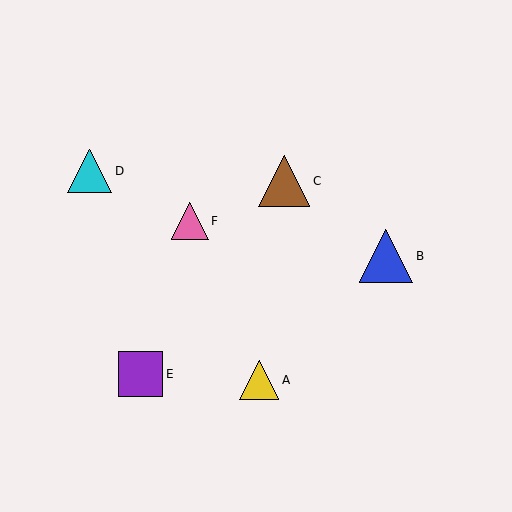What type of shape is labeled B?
Shape B is a blue triangle.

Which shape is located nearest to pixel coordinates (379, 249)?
The blue triangle (labeled B) at (386, 256) is nearest to that location.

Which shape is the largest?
The blue triangle (labeled B) is the largest.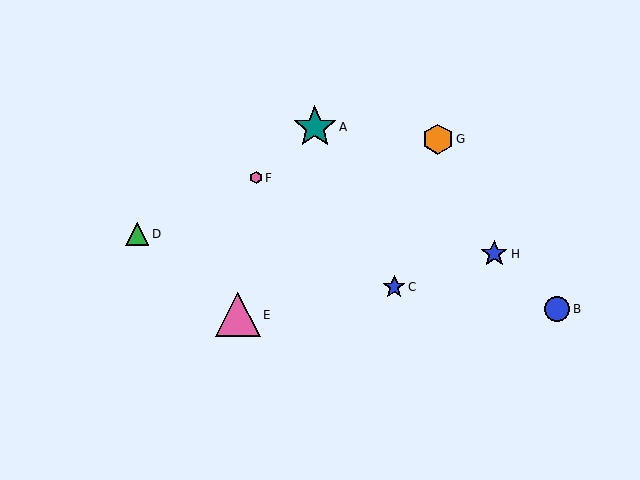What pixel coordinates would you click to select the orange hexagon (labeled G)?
Click at (438, 139) to select the orange hexagon G.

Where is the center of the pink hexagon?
The center of the pink hexagon is at (256, 178).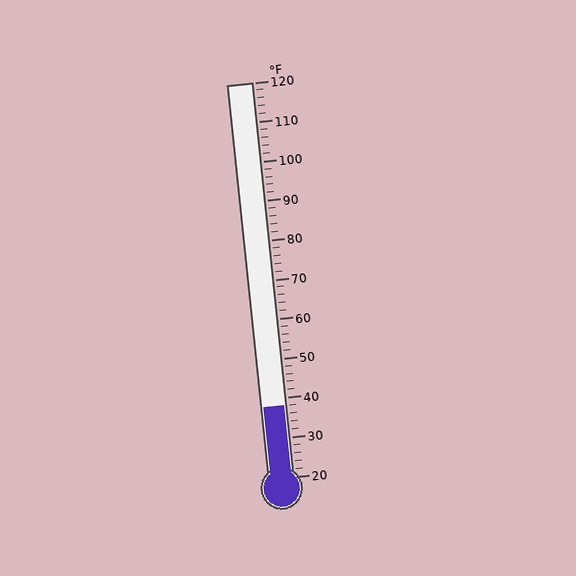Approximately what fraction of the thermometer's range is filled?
The thermometer is filled to approximately 20% of its range.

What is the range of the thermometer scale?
The thermometer scale ranges from 20°F to 120°F.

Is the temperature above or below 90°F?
The temperature is below 90°F.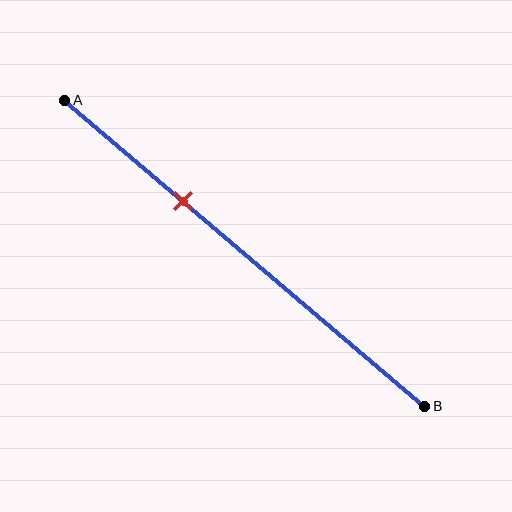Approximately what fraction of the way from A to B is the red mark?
The red mark is approximately 35% of the way from A to B.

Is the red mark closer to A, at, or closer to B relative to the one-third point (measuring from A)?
The red mark is approximately at the one-third point of segment AB.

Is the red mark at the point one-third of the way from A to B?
Yes, the mark is approximately at the one-third point.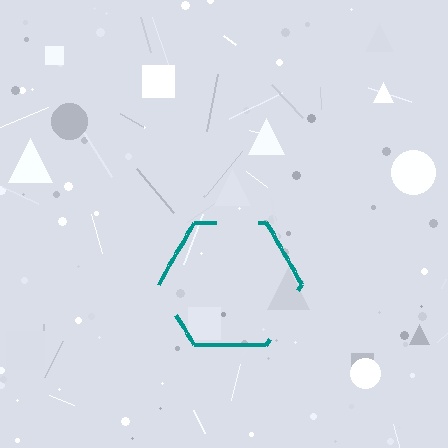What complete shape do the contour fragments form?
The contour fragments form a hexagon.